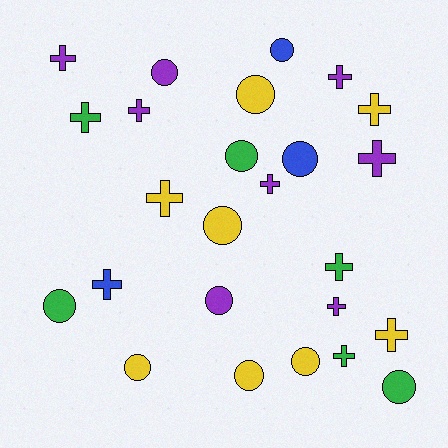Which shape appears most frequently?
Cross, with 13 objects.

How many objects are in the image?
There are 25 objects.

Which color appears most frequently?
Purple, with 8 objects.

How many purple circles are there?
There are 2 purple circles.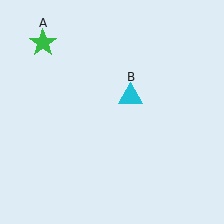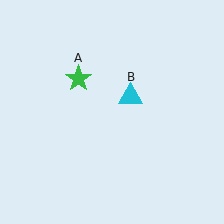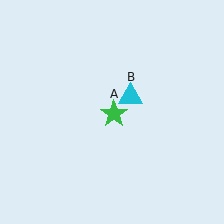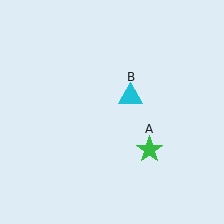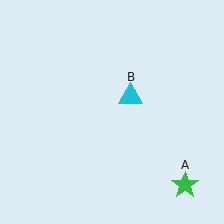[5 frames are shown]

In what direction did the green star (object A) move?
The green star (object A) moved down and to the right.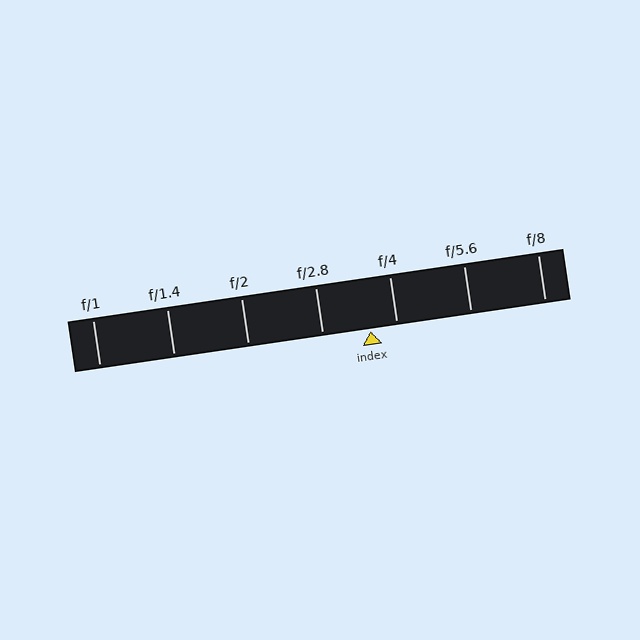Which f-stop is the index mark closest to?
The index mark is closest to f/4.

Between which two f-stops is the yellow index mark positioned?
The index mark is between f/2.8 and f/4.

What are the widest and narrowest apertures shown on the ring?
The widest aperture shown is f/1 and the narrowest is f/8.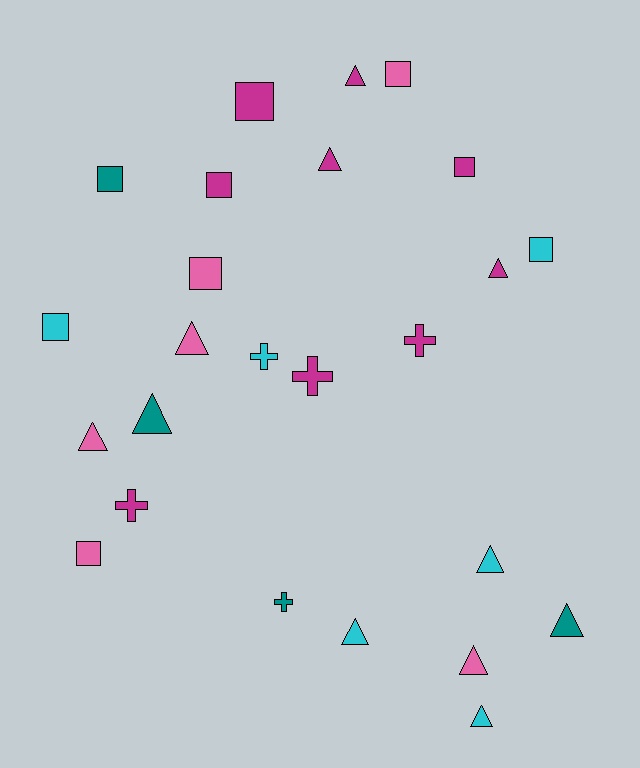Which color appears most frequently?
Magenta, with 9 objects.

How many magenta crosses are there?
There are 3 magenta crosses.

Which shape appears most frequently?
Triangle, with 11 objects.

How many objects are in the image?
There are 25 objects.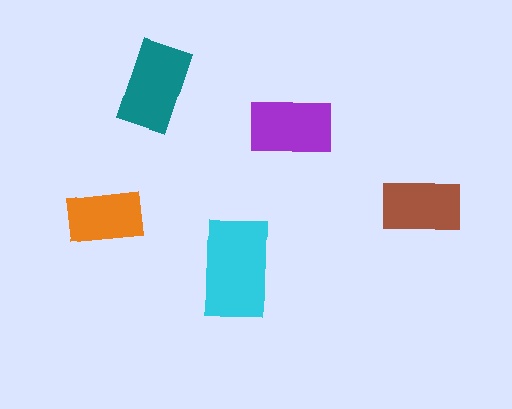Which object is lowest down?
The cyan rectangle is bottommost.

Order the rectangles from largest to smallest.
the cyan one, the teal one, the purple one, the brown one, the orange one.